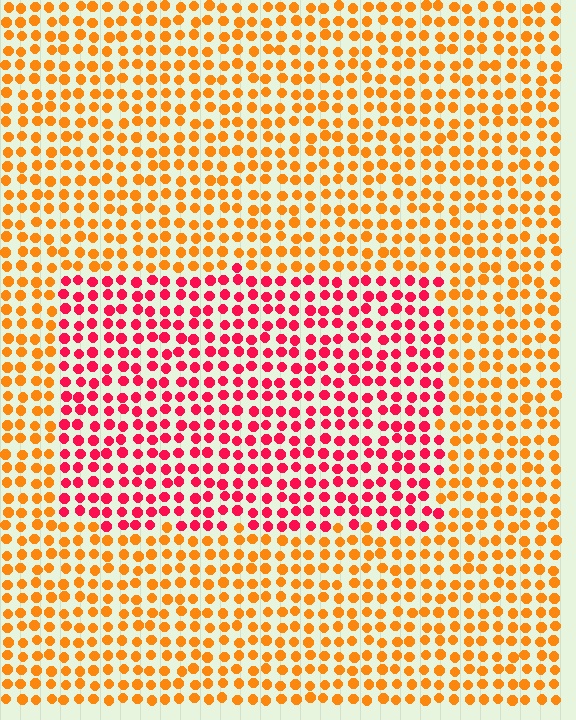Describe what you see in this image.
The image is filled with small orange elements in a uniform arrangement. A rectangle-shaped region is visible where the elements are tinted to a slightly different hue, forming a subtle color boundary.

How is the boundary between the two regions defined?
The boundary is defined purely by a slight shift in hue (about 47 degrees). Spacing, size, and orientation are identical on both sides.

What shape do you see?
I see a rectangle.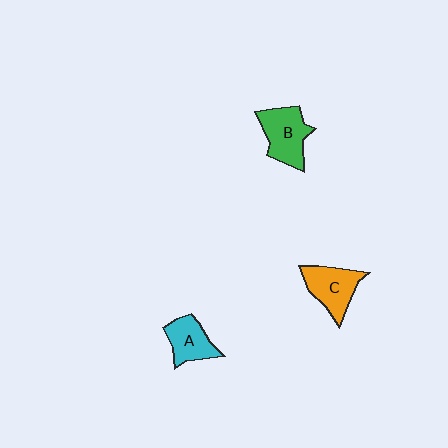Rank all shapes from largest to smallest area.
From largest to smallest: B (green), C (orange), A (cyan).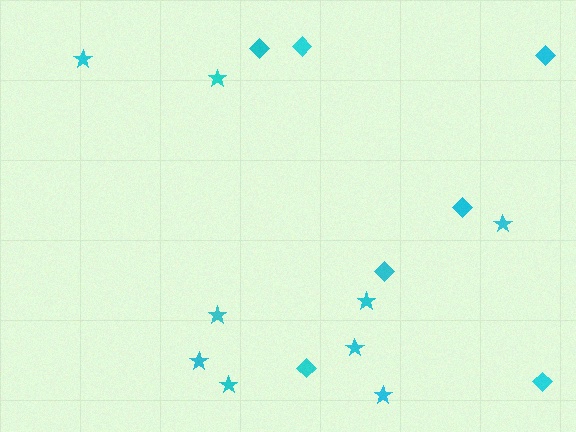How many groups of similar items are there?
There are 2 groups: one group of diamonds (7) and one group of stars (9).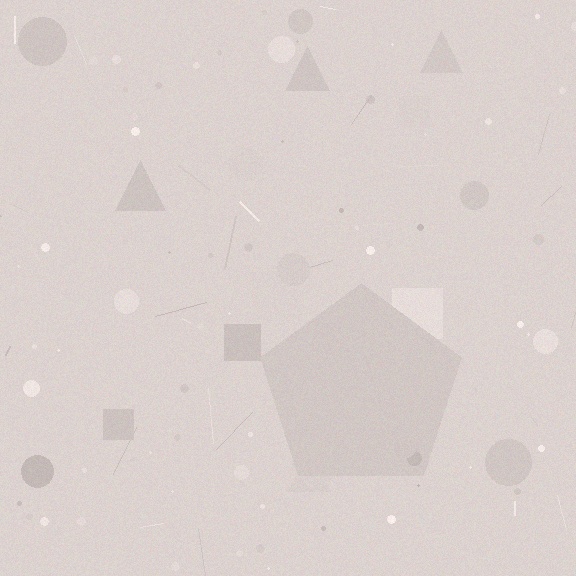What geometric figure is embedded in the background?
A pentagon is embedded in the background.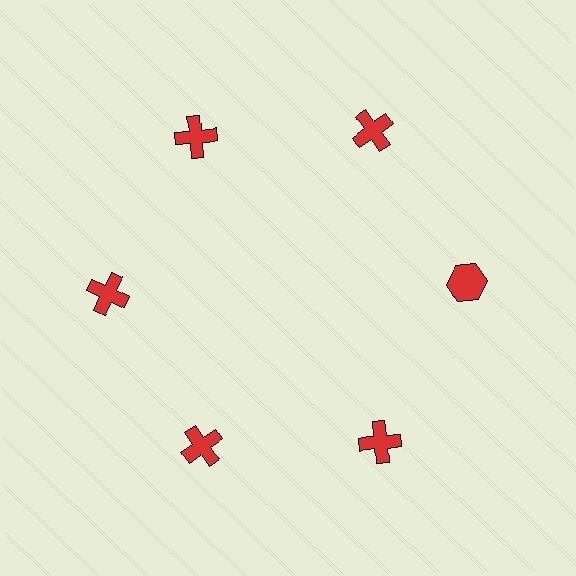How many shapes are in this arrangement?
There are 6 shapes arranged in a ring pattern.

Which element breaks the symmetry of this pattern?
The red hexagon at roughly the 3 o'clock position breaks the symmetry. All other shapes are red crosses.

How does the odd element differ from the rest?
It has a different shape: hexagon instead of cross.